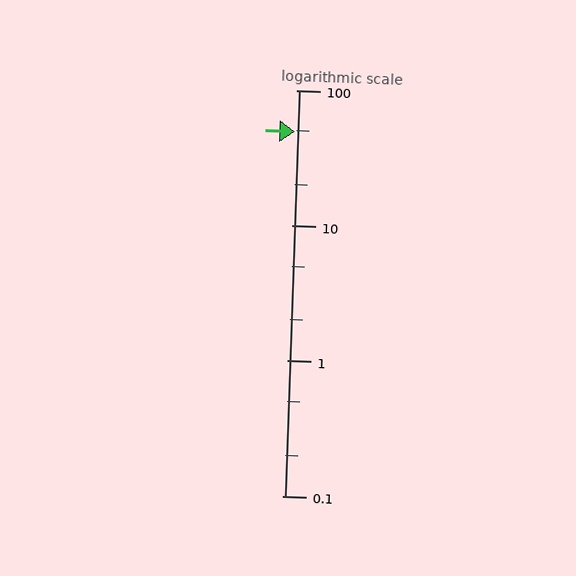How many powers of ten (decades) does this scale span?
The scale spans 3 decades, from 0.1 to 100.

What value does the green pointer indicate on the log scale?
The pointer indicates approximately 49.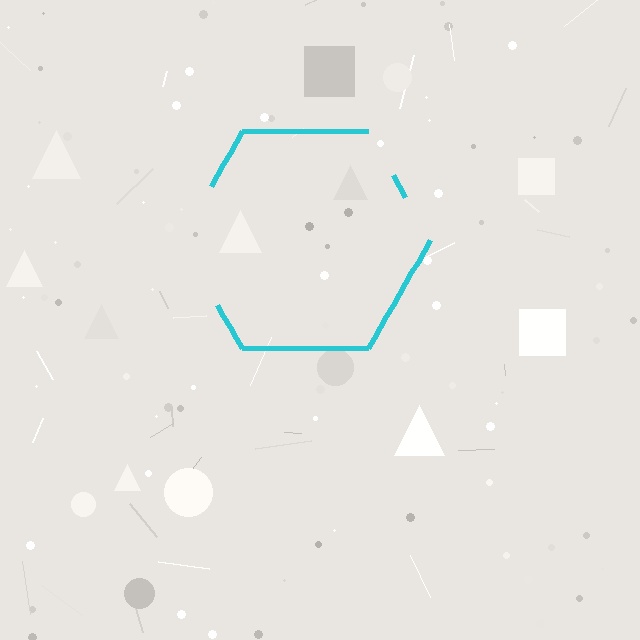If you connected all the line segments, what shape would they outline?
They would outline a hexagon.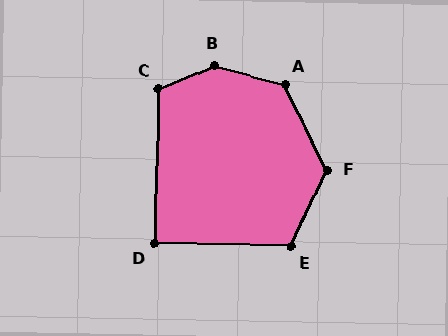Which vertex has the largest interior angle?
B, at approximately 142 degrees.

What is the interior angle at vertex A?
Approximately 132 degrees (obtuse).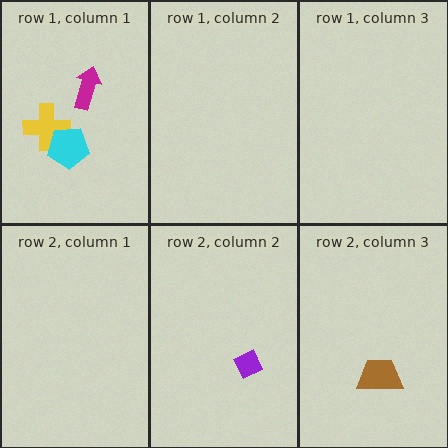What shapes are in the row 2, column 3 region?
The brown trapezoid.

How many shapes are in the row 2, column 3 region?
1.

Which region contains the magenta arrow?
The row 1, column 1 region.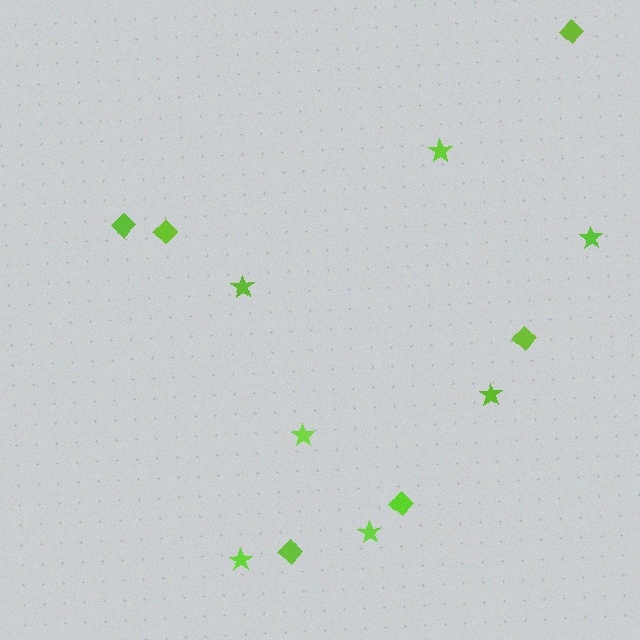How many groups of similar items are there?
There are 2 groups: one group of diamonds (6) and one group of stars (7).